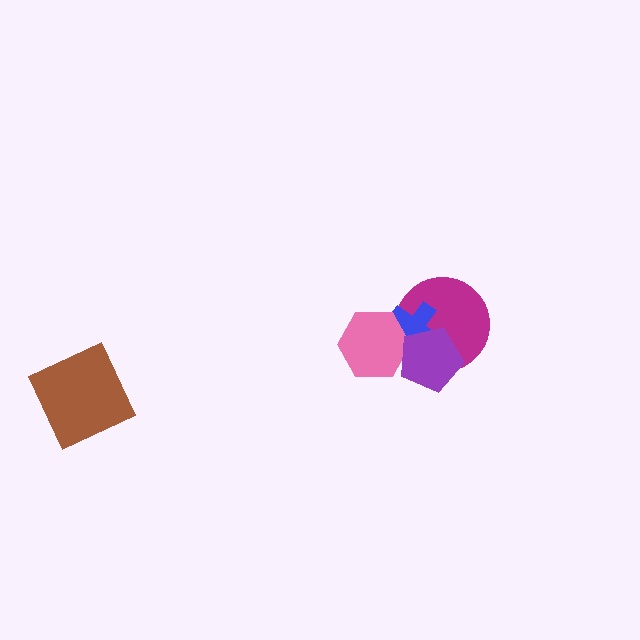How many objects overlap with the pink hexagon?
3 objects overlap with the pink hexagon.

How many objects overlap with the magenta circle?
3 objects overlap with the magenta circle.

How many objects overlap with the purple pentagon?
3 objects overlap with the purple pentagon.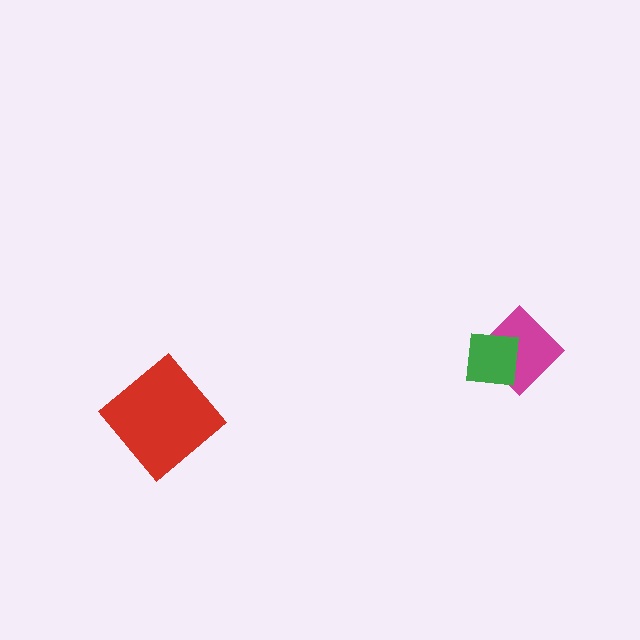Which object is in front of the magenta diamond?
The green square is in front of the magenta diamond.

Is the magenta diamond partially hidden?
Yes, it is partially covered by another shape.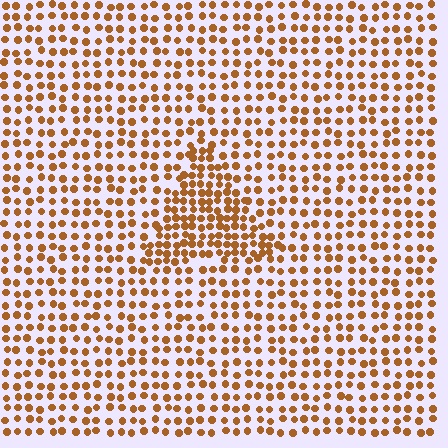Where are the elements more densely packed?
The elements are more densely packed inside the triangle boundary.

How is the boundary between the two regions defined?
The boundary is defined by a change in element density (approximately 1.8x ratio). All elements are the same color, size, and shape.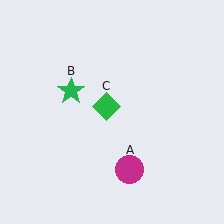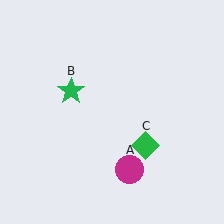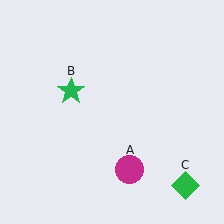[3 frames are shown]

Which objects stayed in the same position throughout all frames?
Magenta circle (object A) and green star (object B) remained stationary.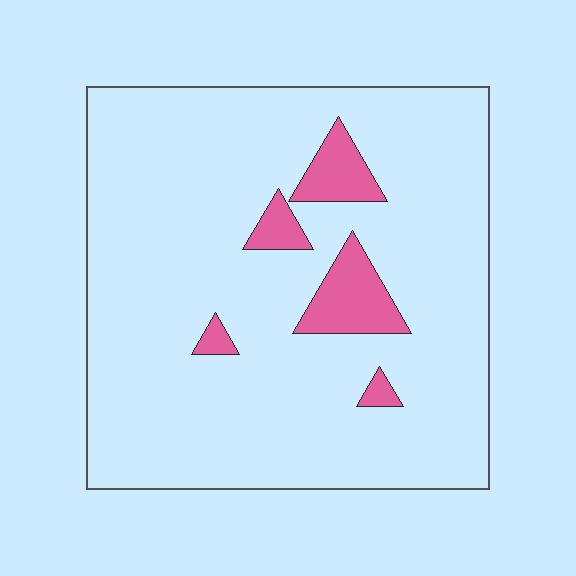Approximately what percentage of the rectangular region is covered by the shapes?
Approximately 10%.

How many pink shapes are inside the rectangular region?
5.